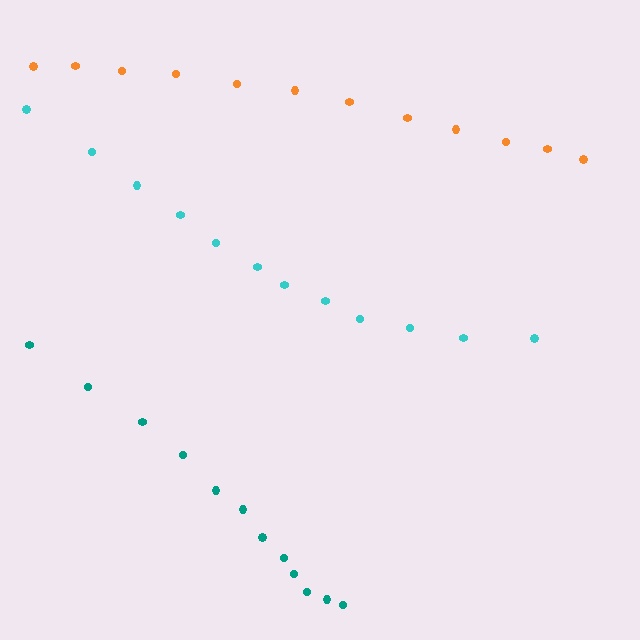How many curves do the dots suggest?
There are 3 distinct paths.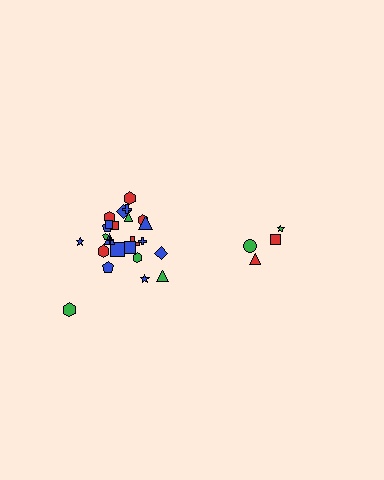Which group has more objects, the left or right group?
The left group.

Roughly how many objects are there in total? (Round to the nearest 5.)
Roughly 30 objects in total.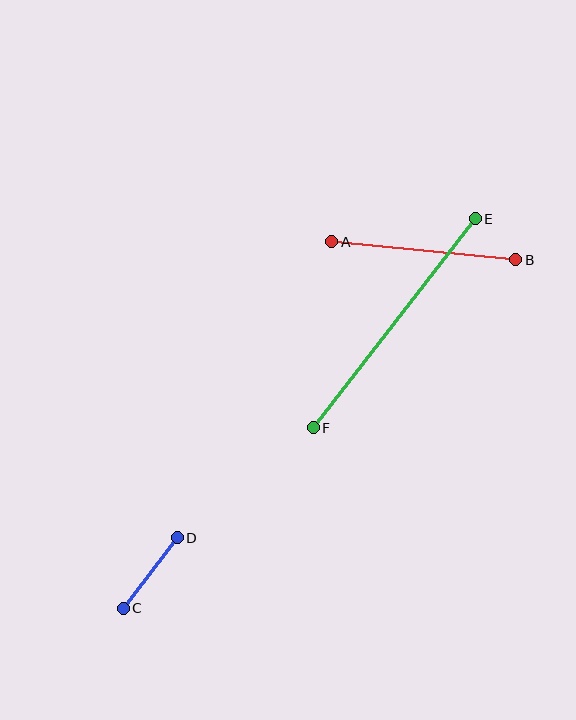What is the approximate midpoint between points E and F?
The midpoint is at approximately (394, 323) pixels.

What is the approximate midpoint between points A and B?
The midpoint is at approximately (424, 251) pixels.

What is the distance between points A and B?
The distance is approximately 185 pixels.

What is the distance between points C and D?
The distance is approximately 89 pixels.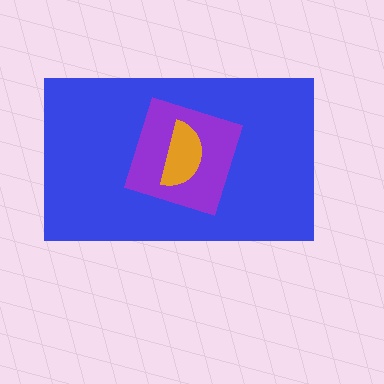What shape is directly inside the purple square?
The orange semicircle.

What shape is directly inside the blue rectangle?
The purple square.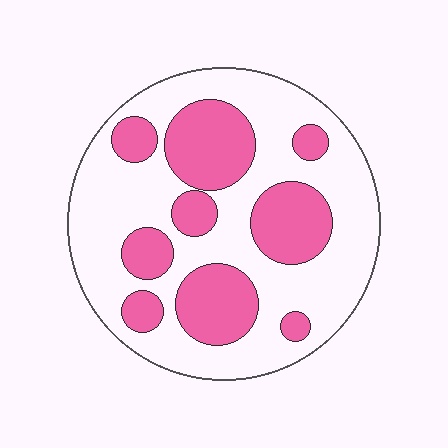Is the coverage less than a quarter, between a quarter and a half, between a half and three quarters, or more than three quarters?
Between a quarter and a half.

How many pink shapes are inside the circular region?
9.